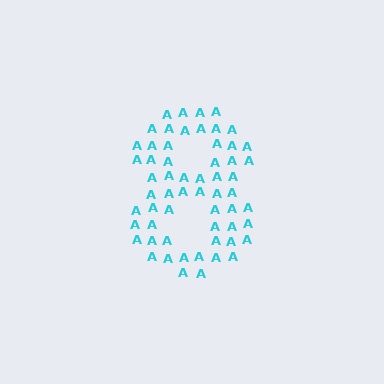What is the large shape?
The large shape is the digit 8.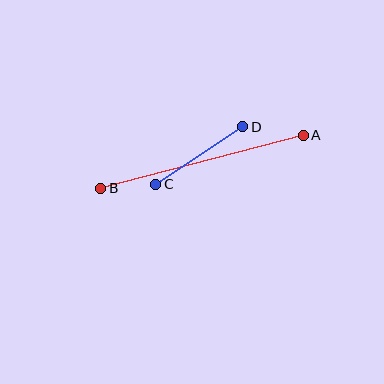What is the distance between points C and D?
The distance is approximately 104 pixels.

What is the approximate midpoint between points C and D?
The midpoint is at approximately (199, 155) pixels.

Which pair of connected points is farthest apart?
Points A and B are farthest apart.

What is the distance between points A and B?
The distance is approximately 209 pixels.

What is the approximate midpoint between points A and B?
The midpoint is at approximately (202, 162) pixels.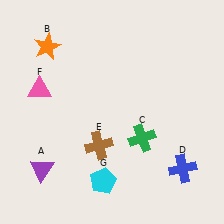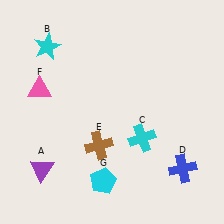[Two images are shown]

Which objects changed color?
B changed from orange to cyan. C changed from green to cyan.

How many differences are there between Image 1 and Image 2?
There are 2 differences between the two images.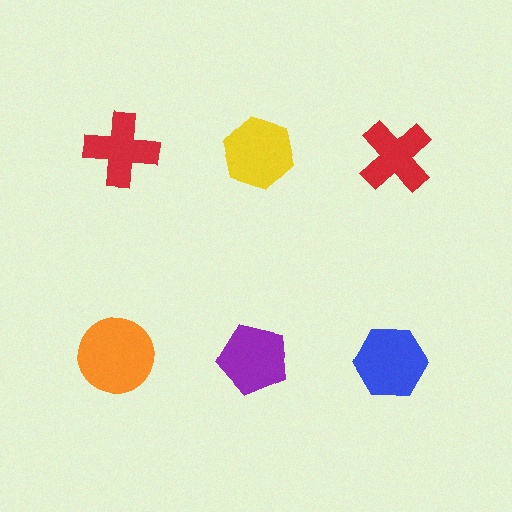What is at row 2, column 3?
A blue hexagon.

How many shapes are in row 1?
3 shapes.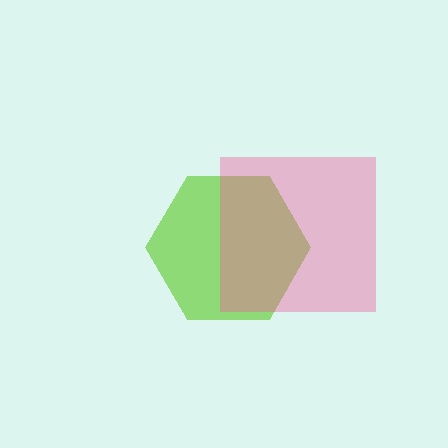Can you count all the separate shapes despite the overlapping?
Yes, there are 2 separate shapes.